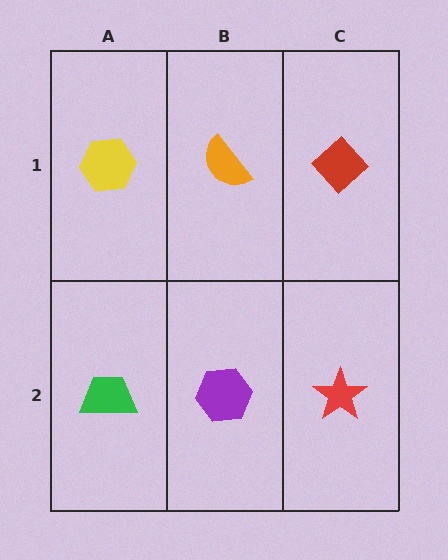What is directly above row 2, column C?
A red diamond.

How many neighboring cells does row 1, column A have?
2.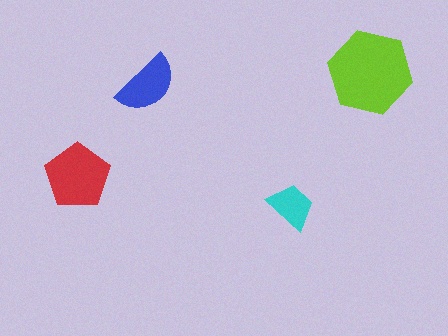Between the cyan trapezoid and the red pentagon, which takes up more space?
The red pentagon.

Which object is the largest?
The lime hexagon.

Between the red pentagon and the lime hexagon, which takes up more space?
The lime hexagon.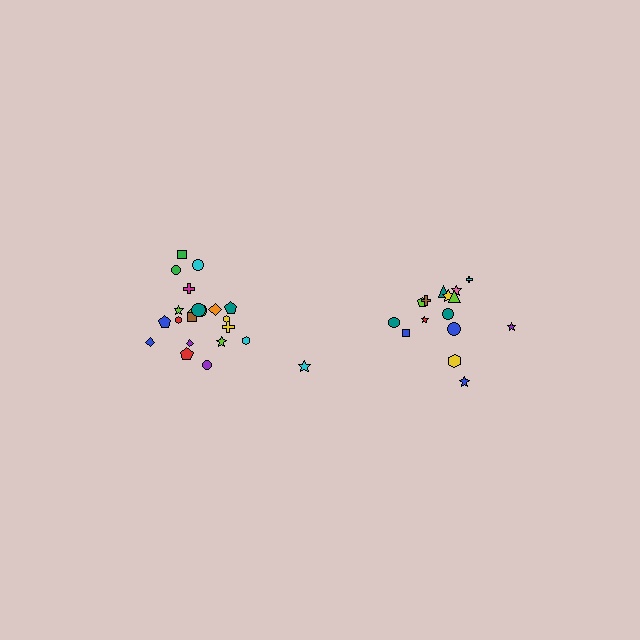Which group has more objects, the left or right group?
The left group.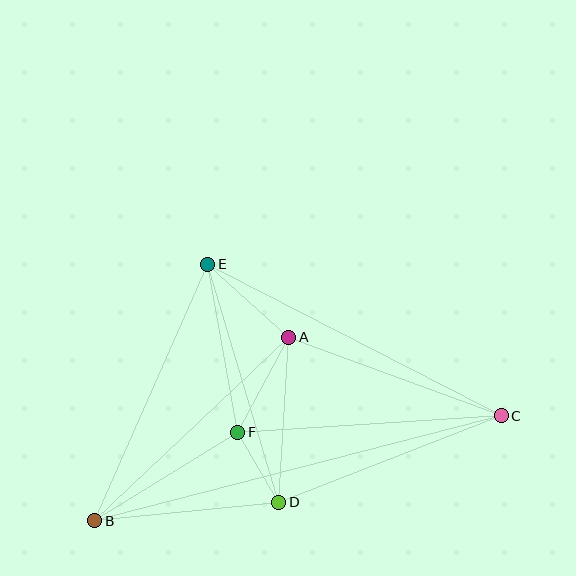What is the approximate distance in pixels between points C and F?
The distance between C and F is approximately 264 pixels.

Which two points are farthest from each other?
Points B and C are farthest from each other.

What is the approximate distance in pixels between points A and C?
The distance between A and C is approximately 227 pixels.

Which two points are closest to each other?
Points D and F are closest to each other.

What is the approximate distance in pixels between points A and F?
The distance between A and F is approximately 108 pixels.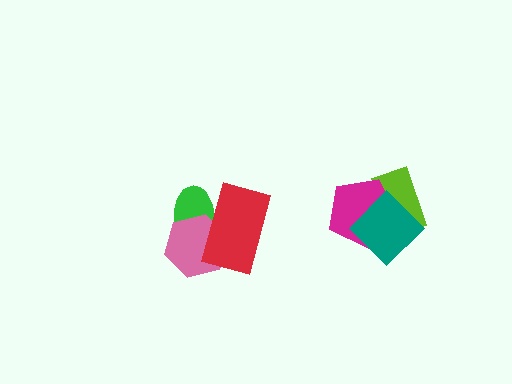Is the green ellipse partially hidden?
Yes, it is partially covered by another shape.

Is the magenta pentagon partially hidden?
Yes, it is partially covered by another shape.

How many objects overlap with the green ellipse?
2 objects overlap with the green ellipse.